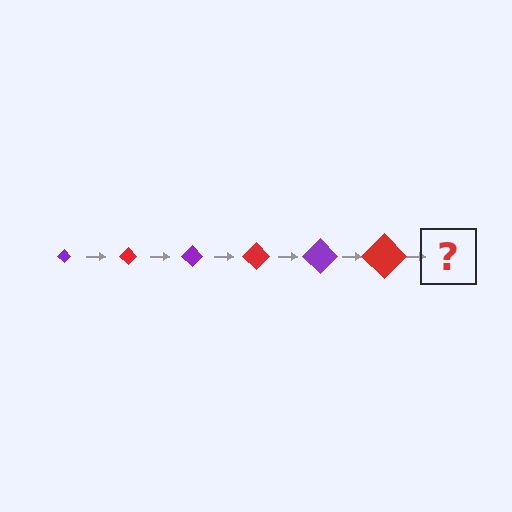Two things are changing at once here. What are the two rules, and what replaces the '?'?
The two rules are that the diamond grows larger each step and the color cycles through purple and red. The '?' should be a purple diamond, larger than the previous one.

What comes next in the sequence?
The next element should be a purple diamond, larger than the previous one.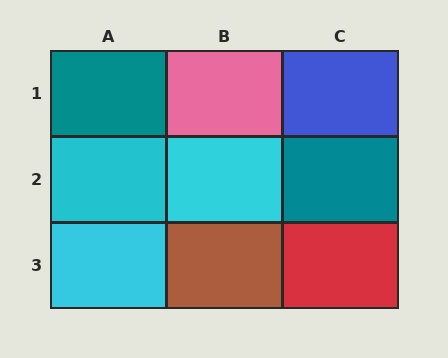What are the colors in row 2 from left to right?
Cyan, cyan, teal.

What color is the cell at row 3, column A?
Cyan.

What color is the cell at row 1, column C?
Blue.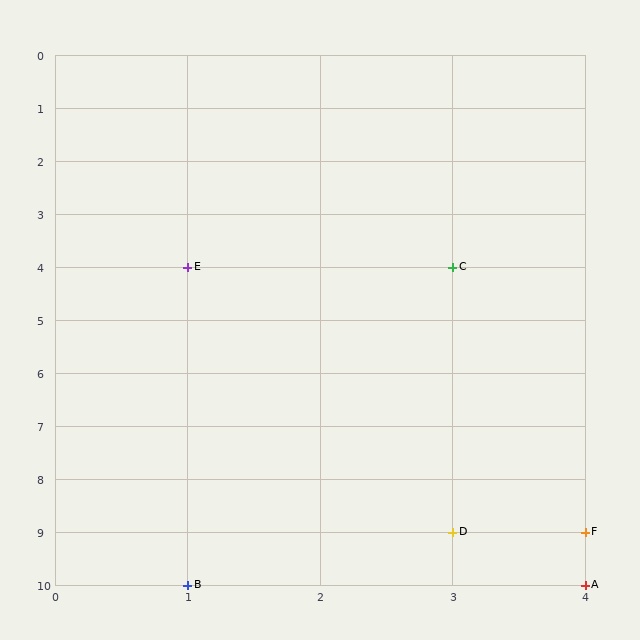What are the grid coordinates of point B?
Point B is at grid coordinates (1, 10).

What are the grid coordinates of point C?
Point C is at grid coordinates (3, 4).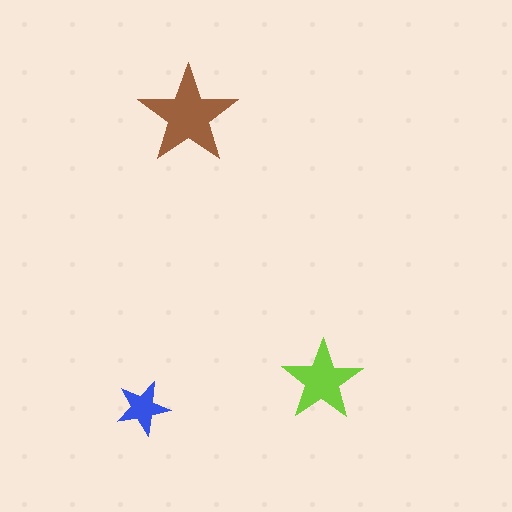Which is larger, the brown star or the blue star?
The brown one.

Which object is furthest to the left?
The blue star is leftmost.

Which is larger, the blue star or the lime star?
The lime one.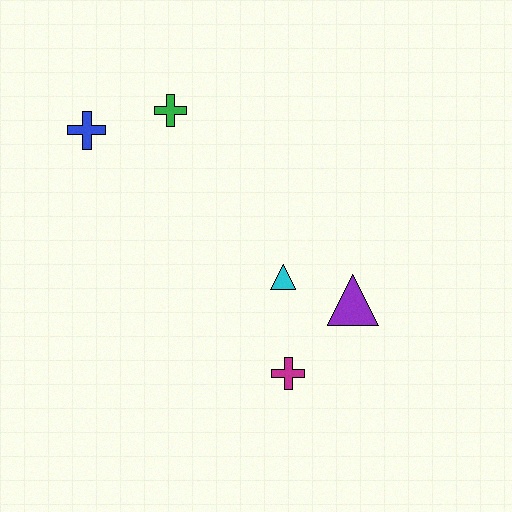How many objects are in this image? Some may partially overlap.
There are 5 objects.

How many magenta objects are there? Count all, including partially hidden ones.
There is 1 magenta object.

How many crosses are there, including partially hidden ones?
There are 3 crosses.